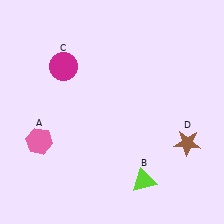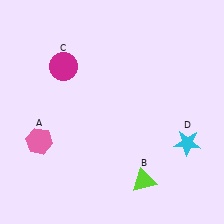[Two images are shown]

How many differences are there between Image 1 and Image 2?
There is 1 difference between the two images.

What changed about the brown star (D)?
In Image 1, D is brown. In Image 2, it changed to cyan.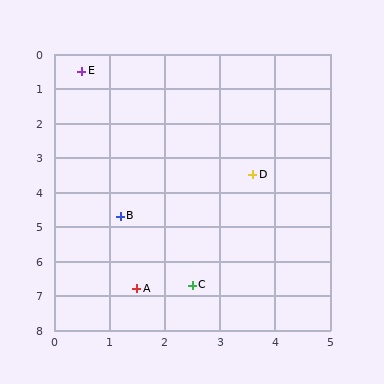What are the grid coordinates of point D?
Point D is at approximately (3.6, 3.5).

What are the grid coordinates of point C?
Point C is at approximately (2.5, 6.7).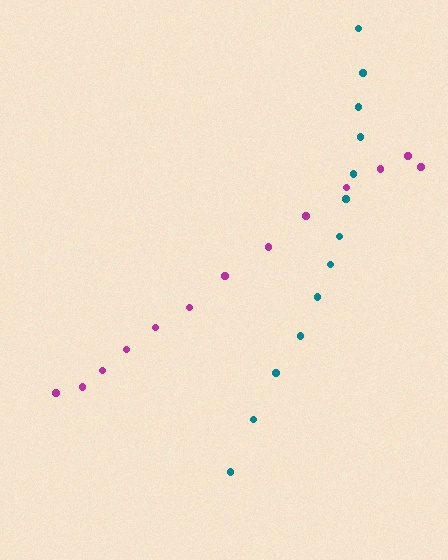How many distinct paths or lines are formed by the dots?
There are 2 distinct paths.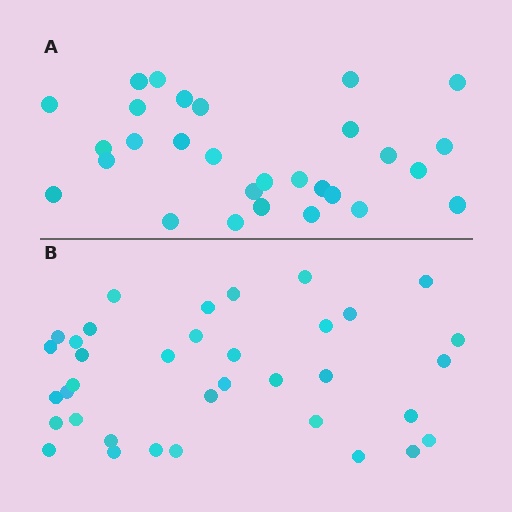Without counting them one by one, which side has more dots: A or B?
Region B (the bottom region) has more dots.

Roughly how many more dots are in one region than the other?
Region B has roughly 8 or so more dots than region A.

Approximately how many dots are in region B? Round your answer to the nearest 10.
About 40 dots. (The exact count is 36, which rounds to 40.)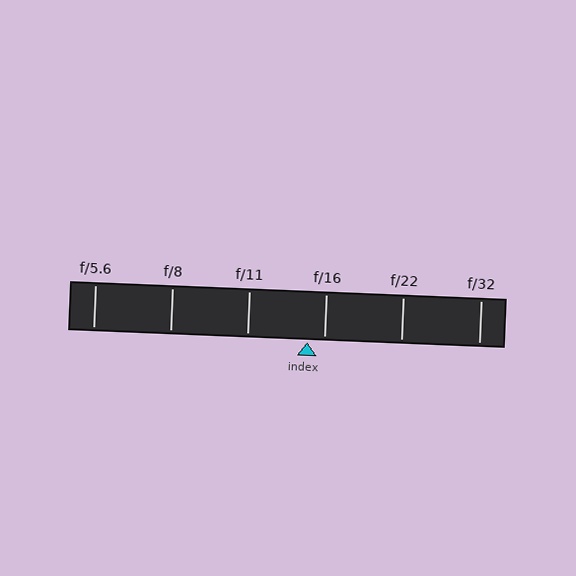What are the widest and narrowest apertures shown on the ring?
The widest aperture shown is f/5.6 and the narrowest is f/32.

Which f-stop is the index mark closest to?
The index mark is closest to f/16.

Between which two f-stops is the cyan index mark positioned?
The index mark is between f/11 and f/16.